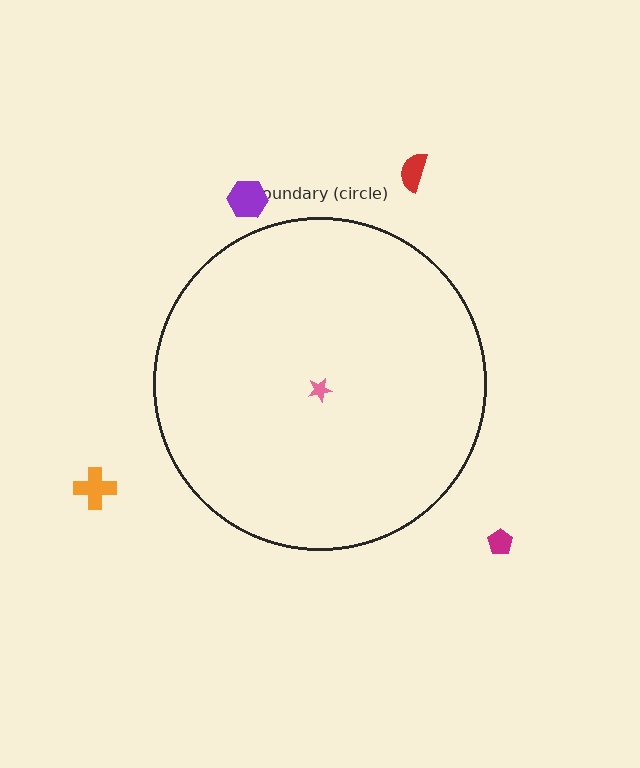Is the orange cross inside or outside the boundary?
Outside.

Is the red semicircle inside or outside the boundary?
Outside.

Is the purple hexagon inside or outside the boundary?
Outside.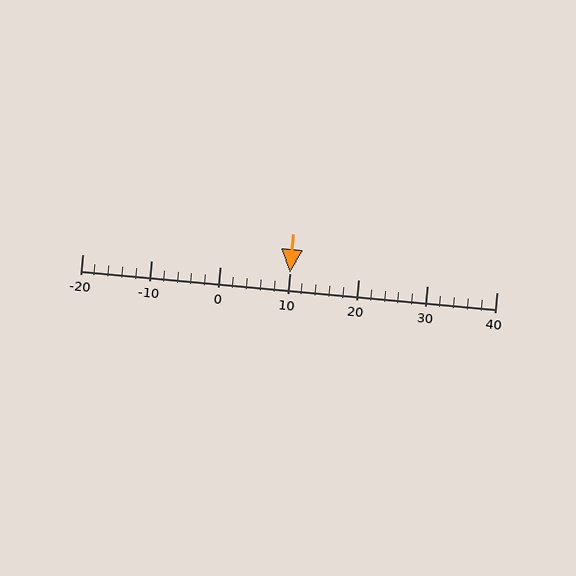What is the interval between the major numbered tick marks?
The major tick marks are spaced 10 units apart.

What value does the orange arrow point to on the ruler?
The orange arrow points to approximately 10.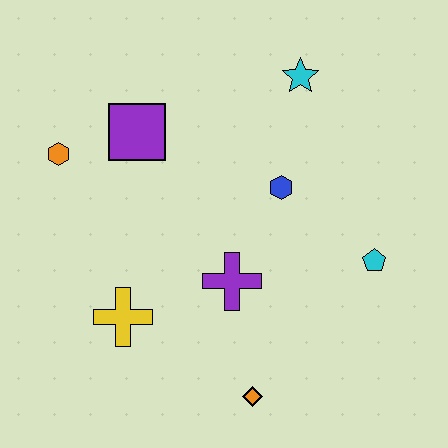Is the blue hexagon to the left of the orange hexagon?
No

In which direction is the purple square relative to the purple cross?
The purple square is above the purple cross.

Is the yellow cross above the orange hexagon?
No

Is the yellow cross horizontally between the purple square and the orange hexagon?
Yes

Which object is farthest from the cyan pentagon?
The orange hexagon is farthest from the cyan pentagon.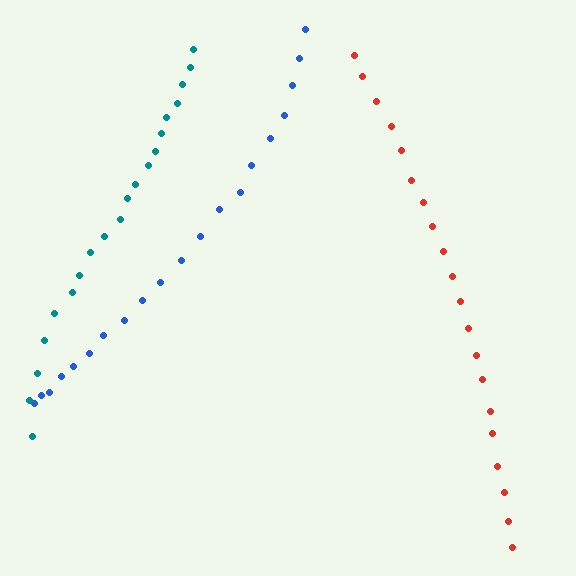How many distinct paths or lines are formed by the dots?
There are 3 distinct paths.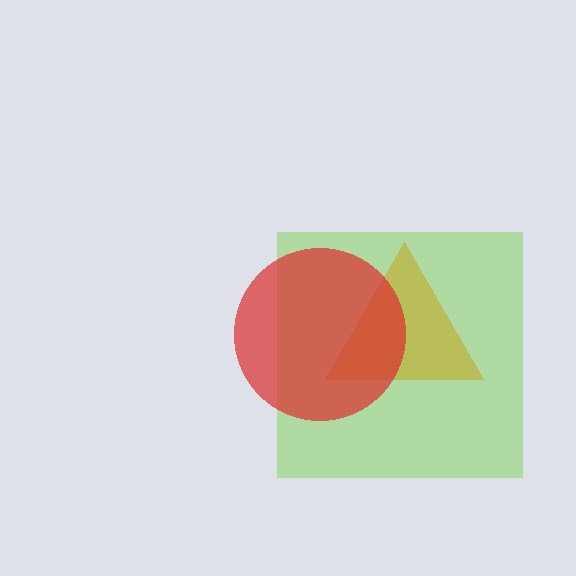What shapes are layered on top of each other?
The layered shapes are: an orange triangle, a lime square, a red circle.